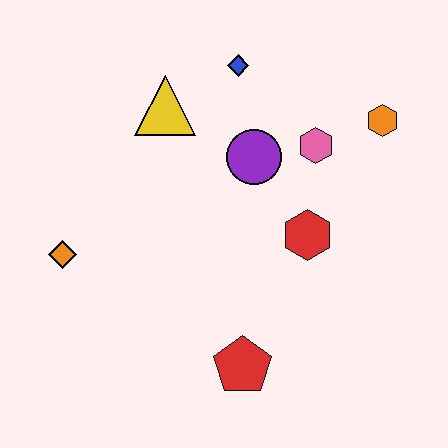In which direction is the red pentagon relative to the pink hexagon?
The red pentagon is below the pink hexagon.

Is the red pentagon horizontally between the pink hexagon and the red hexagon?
No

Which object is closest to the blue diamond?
The yellow triangle is closest to the blue diamond.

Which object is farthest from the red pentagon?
The blue diamond is farthest from the red pentagon.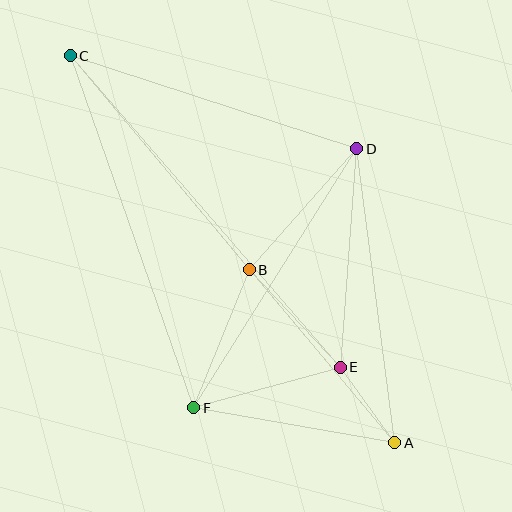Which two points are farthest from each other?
Points A and C are farthest from each other.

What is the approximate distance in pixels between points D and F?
The distance between D and F is approximately 306 pixels.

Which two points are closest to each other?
Points A and E are closest to each other.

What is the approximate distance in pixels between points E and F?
The distance between E and F is approximately 152 pixels.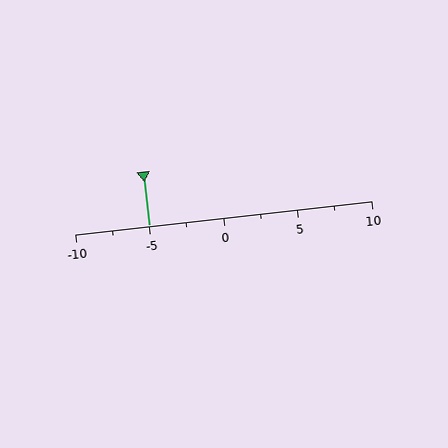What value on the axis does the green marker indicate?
The marker indicates approximately -5.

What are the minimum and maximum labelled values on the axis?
The axis runs from -10 to 10.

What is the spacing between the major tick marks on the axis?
The major ticks are spaced 5 apart.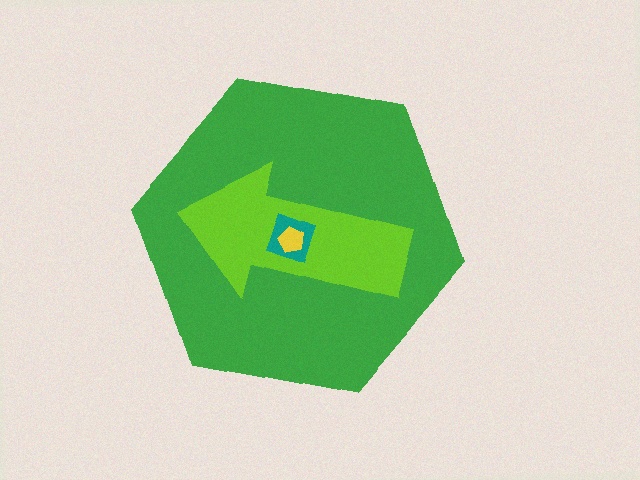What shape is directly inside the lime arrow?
The teal diamond.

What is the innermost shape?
The yellow pentagon.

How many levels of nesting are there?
4.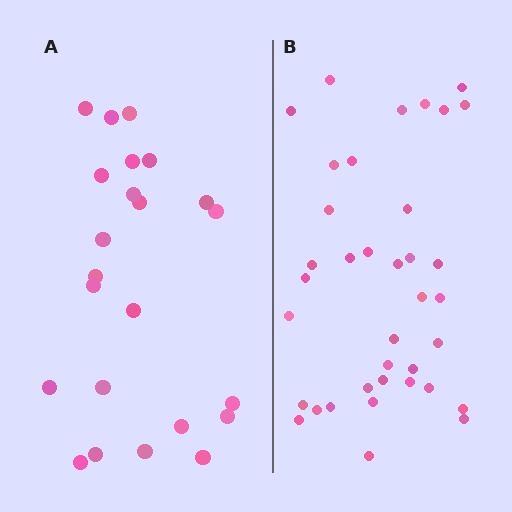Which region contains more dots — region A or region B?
Region B (the right region) has more dots.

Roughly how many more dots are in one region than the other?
Region B has approximately 15 more dots than region A.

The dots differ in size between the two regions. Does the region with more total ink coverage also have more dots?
No. Region A has more total ink coverage because its dots are larger, but region B actually contains more individual dots. Total area can be misleading — the number of items is what matters here.